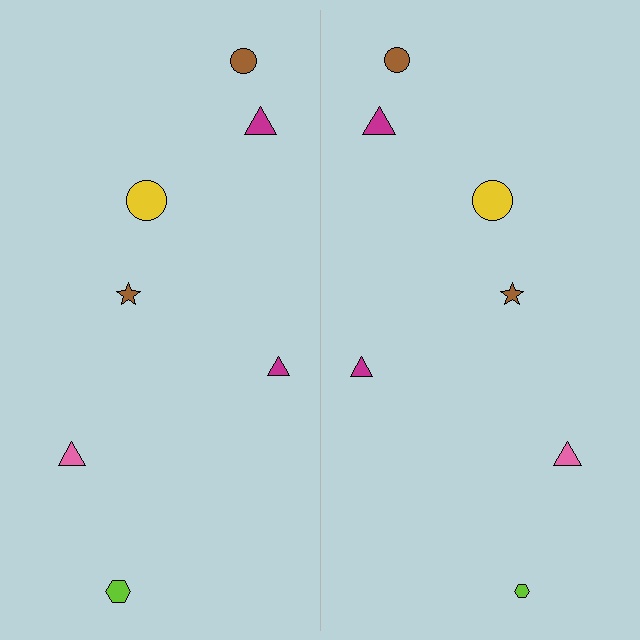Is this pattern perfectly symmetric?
No, the pattern is not perfectly symmetric. The lime hexagon on the right side has a different size than its mirror counterpart.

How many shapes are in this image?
There are 14 shapes in this image.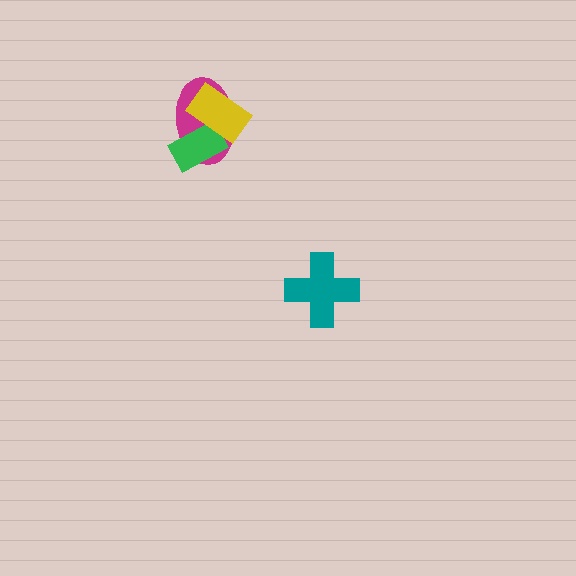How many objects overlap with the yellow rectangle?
2 objects overlap with the yellow rectangle.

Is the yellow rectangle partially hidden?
No, no other shape covers it.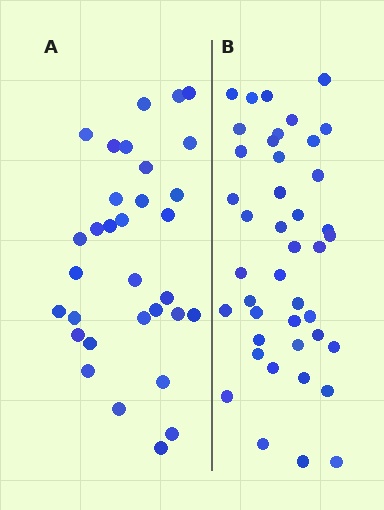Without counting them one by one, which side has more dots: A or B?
Region B (the right region) has more dots.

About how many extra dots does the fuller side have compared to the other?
Region B has roughly 10 or so more dots than region A.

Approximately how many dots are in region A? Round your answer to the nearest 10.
About 30 dots. (The exact count is 32, which rounds to 30.)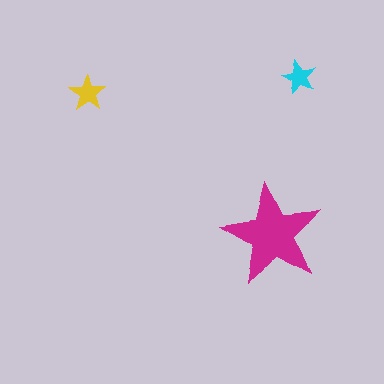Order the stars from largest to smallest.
the magenta one, the yellow one, the cyan one.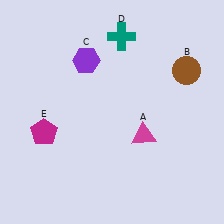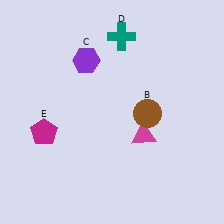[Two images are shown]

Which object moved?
The brown circle (B) moved down.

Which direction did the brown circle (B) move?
The brown circle (B) moved down.